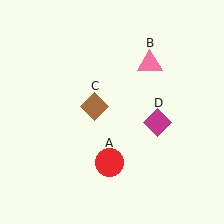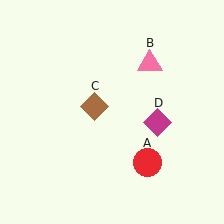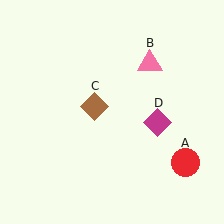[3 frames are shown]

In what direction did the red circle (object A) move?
The red circle (object A) moved right.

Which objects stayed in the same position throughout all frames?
Pink triangle (object B) and brown diamond (object C) and magenta diamond (object D) remained stationary.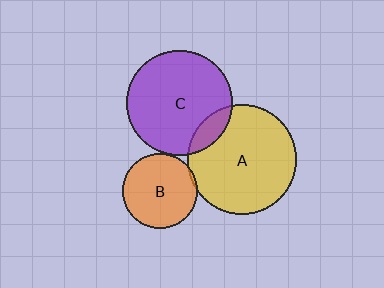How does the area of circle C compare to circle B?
Approximately 1.9 times.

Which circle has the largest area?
Circle A (yellow).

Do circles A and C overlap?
Yes.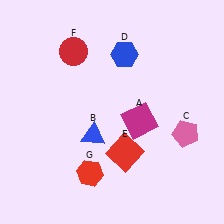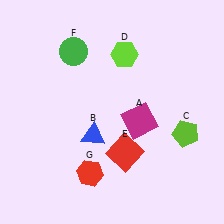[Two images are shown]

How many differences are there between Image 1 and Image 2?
There are 3 differences between the two images.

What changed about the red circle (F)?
In Image 1, F is red. In Image 2, it changed to green.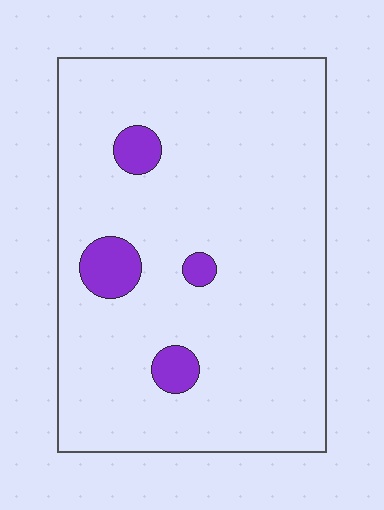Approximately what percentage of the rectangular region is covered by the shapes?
Approximately 5%.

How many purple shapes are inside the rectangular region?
4.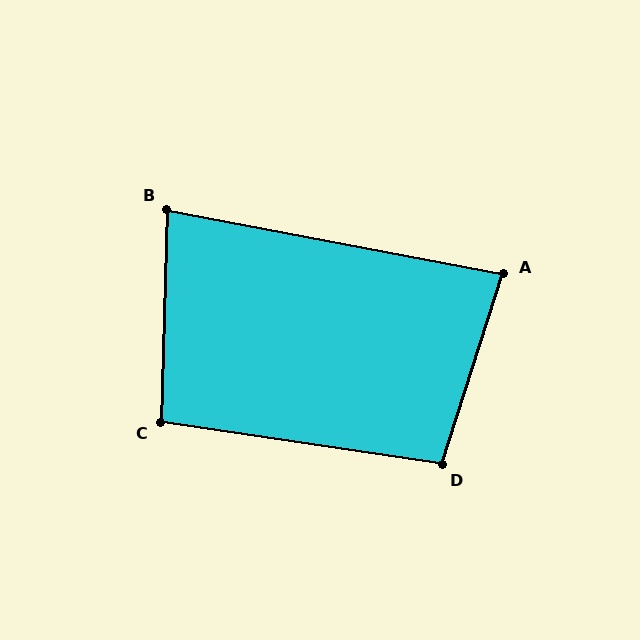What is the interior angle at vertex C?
Approximately 97 degrees (obtuse).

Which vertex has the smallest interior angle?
B, at approximately 81 degrees.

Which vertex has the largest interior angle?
D, at approximately 99 degrees.